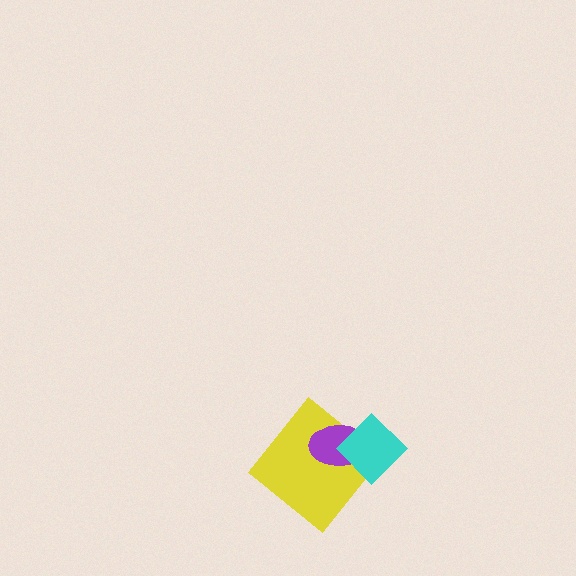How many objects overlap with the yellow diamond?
2 objects overlap with the yellow diamond.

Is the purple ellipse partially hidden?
Yes, it is partially covered by another shape.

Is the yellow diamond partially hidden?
Yes, it is partially covered by another shape.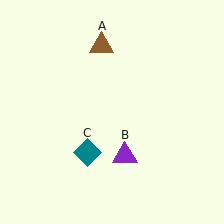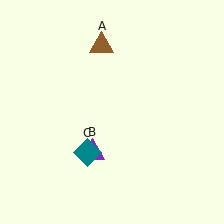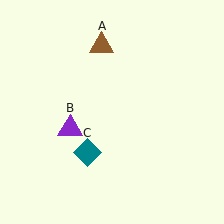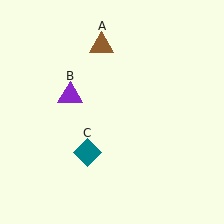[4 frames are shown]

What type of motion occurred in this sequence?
The purple triangle (object B) rotated clockwise around the center of the scene.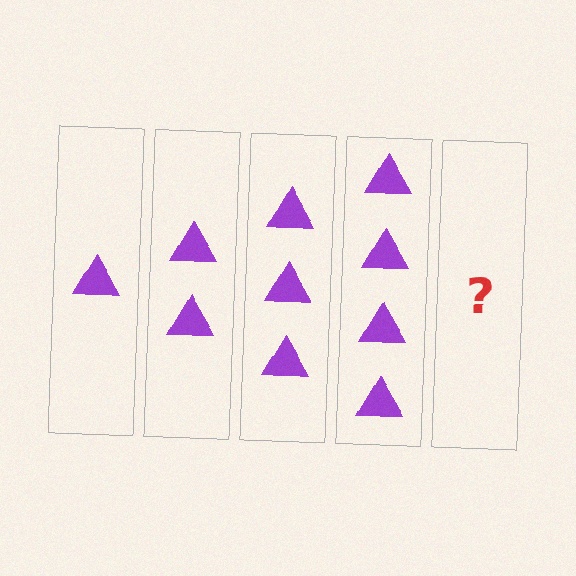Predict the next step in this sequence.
The next step is 5 triangles.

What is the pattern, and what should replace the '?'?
The pattern is that each step adds one more triangle. The '?' should be 5 triangles.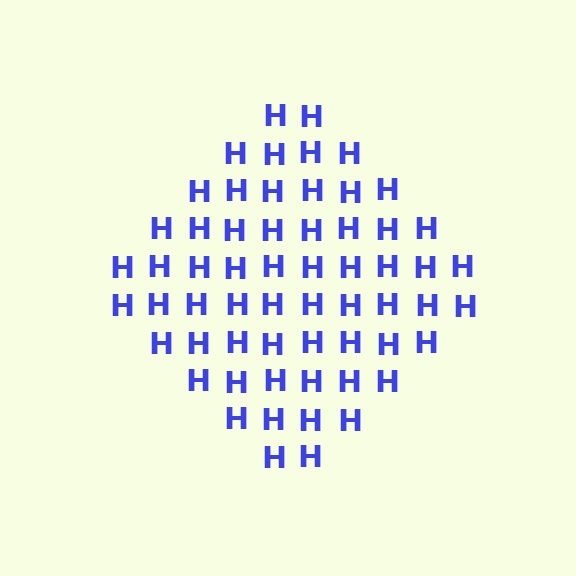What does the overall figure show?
The overall figure shows a diamond.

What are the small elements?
The small elements are letter H's.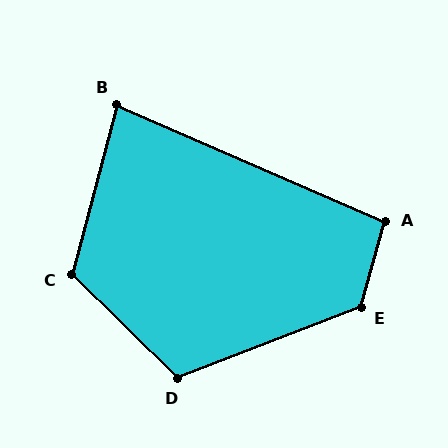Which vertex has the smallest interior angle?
B, at approximately 81 degrees.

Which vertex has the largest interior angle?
E, at approximately 126 degrees.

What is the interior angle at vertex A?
Approximately 98 degrees (obtuse).